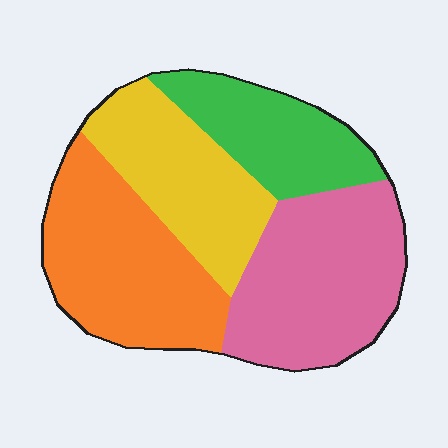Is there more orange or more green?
Orange.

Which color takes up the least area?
Green, at roughly 20%.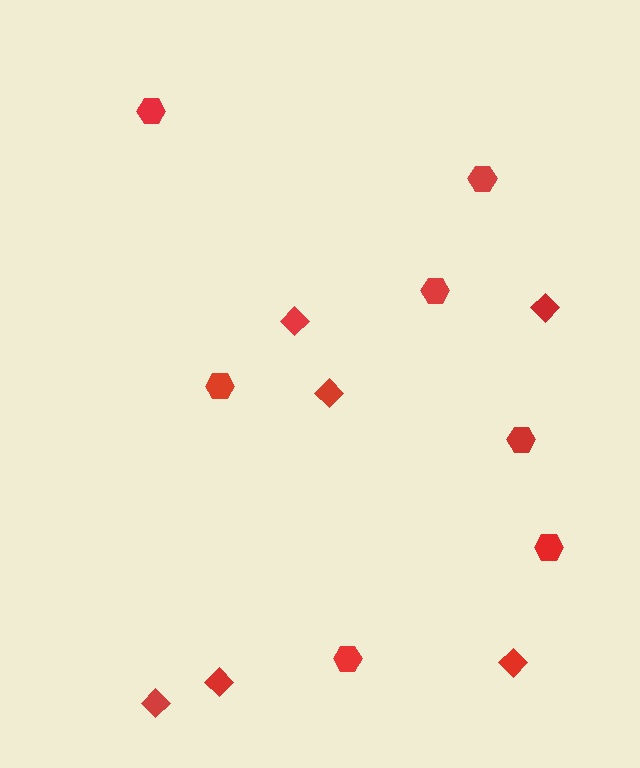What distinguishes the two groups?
There are 2 groups: one group of hexagons (7) and one group of diamonds (6).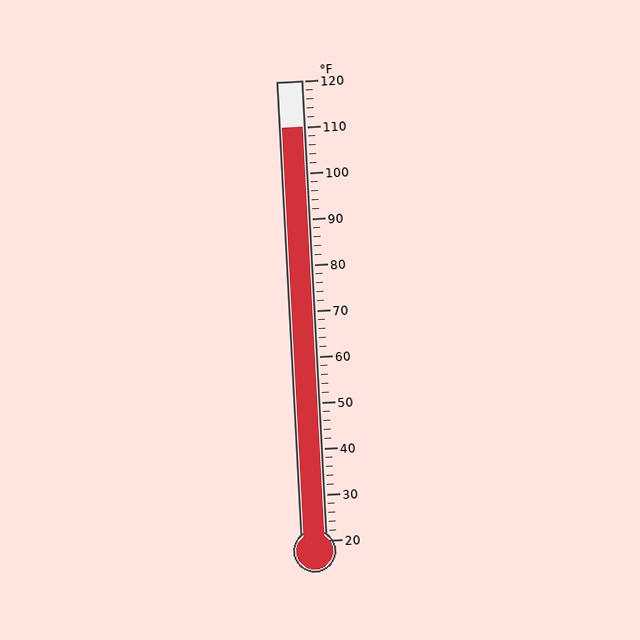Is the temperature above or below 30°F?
The temperature is above 30°F.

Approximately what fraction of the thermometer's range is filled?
The thermometer is filled to approximately 90% of its range.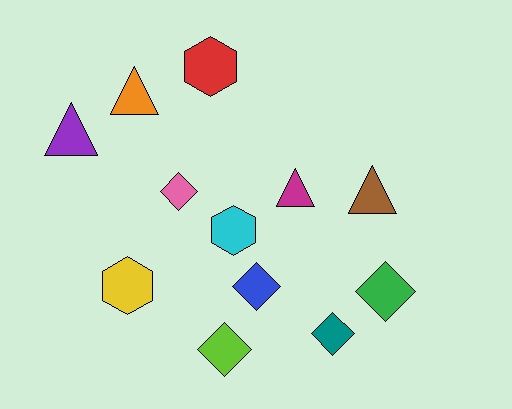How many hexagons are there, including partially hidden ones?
There are 3 hexagons.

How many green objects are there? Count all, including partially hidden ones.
There is 1 green object.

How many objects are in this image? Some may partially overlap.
There are 12 objects.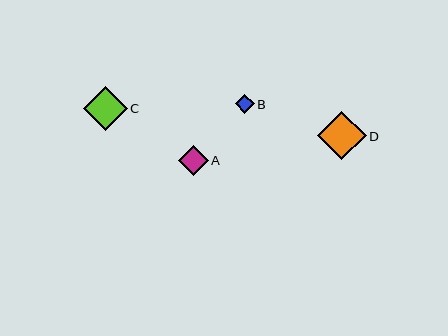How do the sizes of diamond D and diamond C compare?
Diamond D and diamond C are approximately the same size.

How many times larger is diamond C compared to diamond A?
Diamond C is approximately 1.5 times the size of diamond A.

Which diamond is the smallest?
Diamond B is the smallest with a size of approximately 19 pixels.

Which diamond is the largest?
Diamond D is the largest with a size of approximately 48 pixels.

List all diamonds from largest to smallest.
From largest to smallest: D, C, A, B.